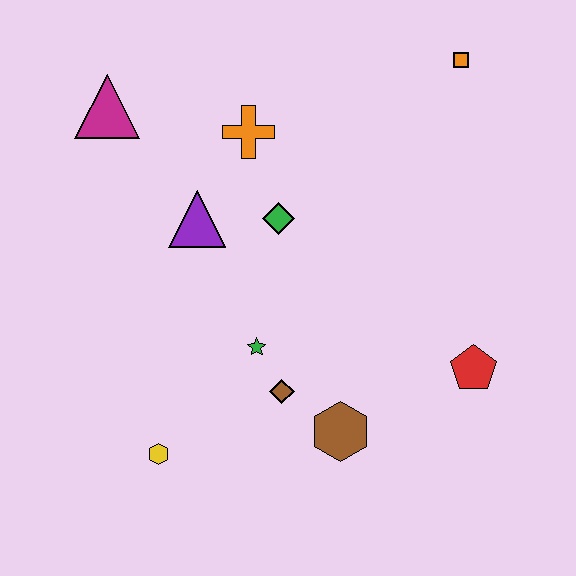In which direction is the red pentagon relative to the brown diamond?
The red pentagon is to the right of the brown diamond.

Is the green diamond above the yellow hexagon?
Yes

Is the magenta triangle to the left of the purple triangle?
Yes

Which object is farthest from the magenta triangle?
The red pentagon is farthest from the magenta triangle.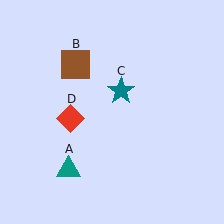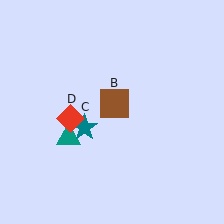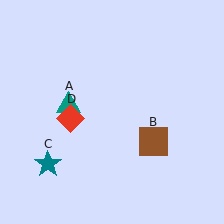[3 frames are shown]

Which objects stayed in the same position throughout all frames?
Red diamond (object D) remained stationary.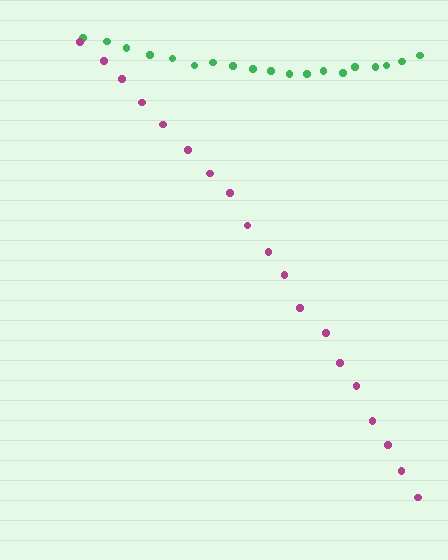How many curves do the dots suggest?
There are 2 distinct paths.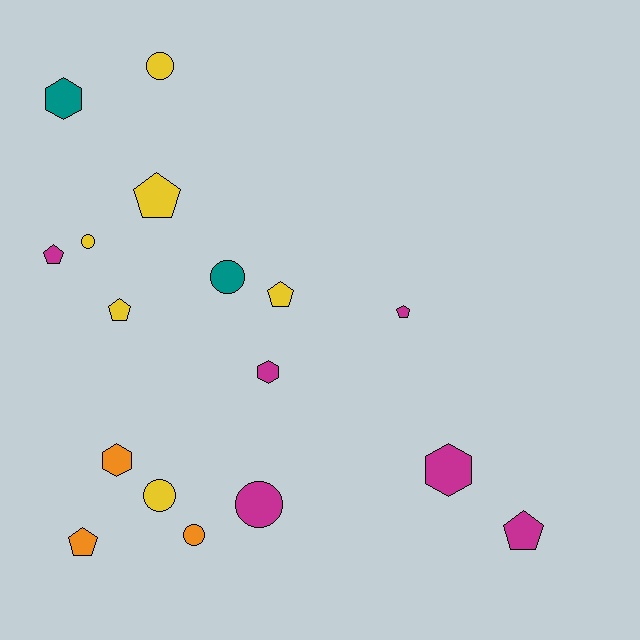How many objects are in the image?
There are 17 objects.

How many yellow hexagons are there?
There are no yellow hexagons.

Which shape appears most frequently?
Pentagon, with 7 objects.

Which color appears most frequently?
Yellow, with 6 objects.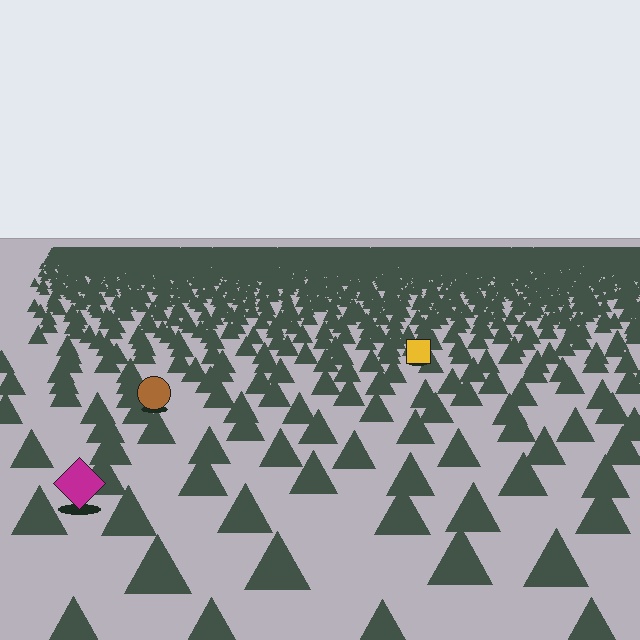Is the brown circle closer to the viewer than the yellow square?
Yes. The brown circle is closer — you can tell from the texture gradient: the ground texture is coarser near it.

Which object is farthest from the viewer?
The yellow square is farthest from the viewer. It appears smaller and the ground texture around it is denser.